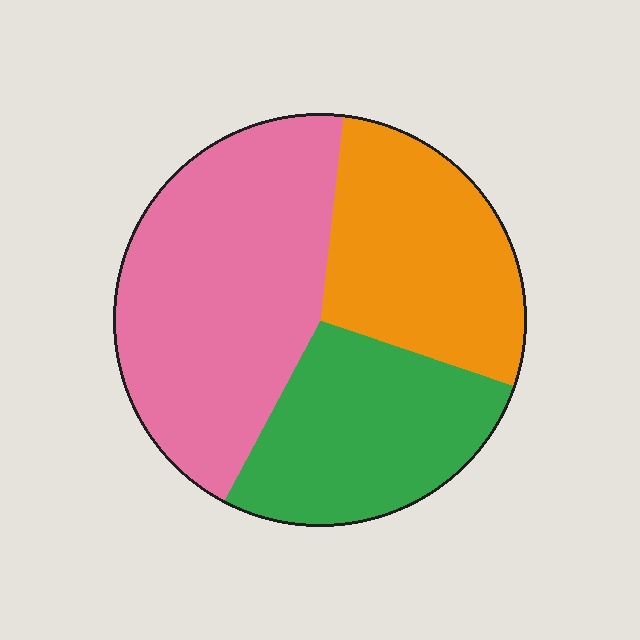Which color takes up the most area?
Pink, at roughly 45%.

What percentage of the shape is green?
Green covers 27% of the shape.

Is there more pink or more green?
Pink.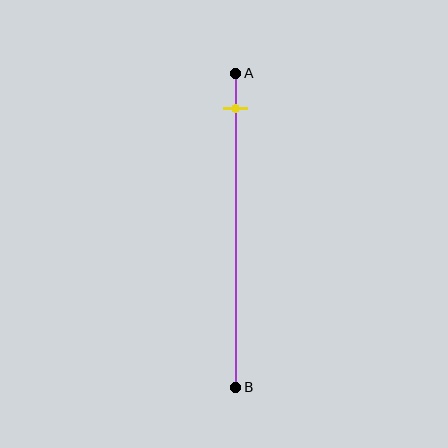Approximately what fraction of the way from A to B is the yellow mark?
The yellow mark is approximately 10% of the way from A to B.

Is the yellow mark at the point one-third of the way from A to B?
No, the mark is at about 10% from A, not at the 33% one-third point.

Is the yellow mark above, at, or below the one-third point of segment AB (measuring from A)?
The yellow mark is above the one-third point of segment AB.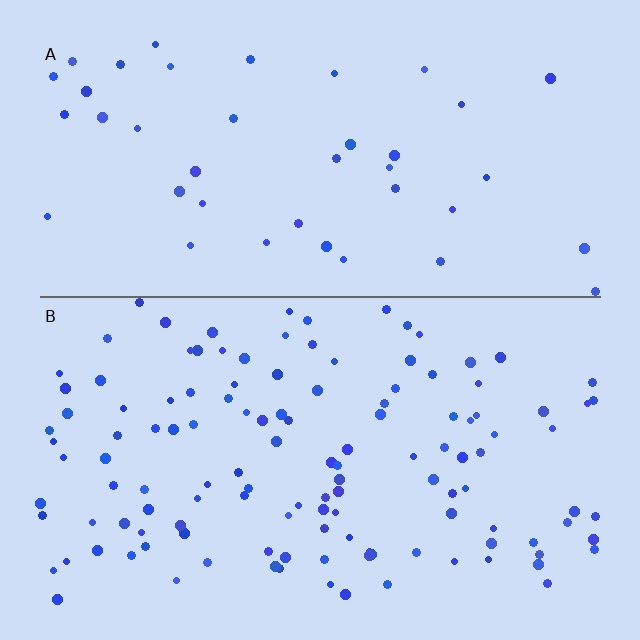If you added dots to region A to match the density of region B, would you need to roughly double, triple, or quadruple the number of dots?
Approximately triple.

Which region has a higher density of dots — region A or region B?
B (the bottom).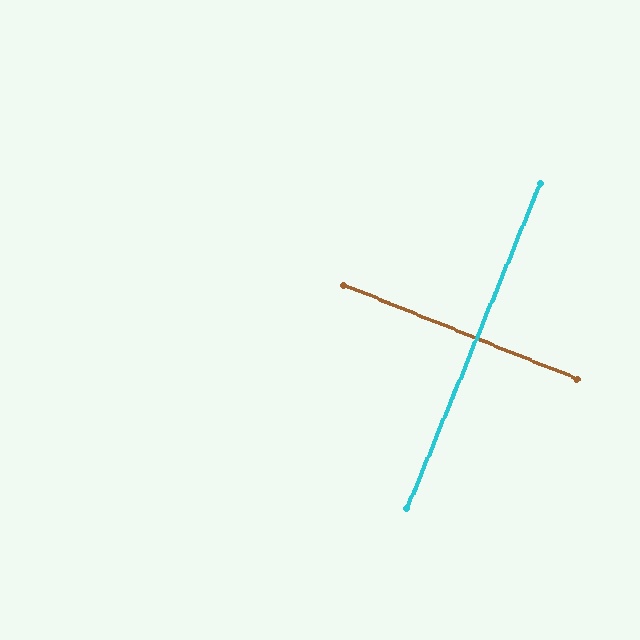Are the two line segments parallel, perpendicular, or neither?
Perpendicular — they meet at approximately 90°.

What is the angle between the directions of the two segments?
Approximately 90 degrees.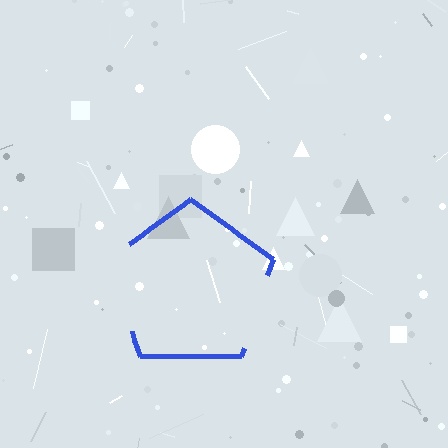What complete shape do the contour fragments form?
The contour fragments form a pentagon.